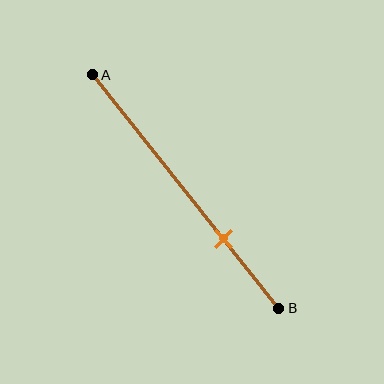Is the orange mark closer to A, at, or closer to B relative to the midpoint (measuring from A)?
The orange mark is closer to point B than the midpoint of segment AB.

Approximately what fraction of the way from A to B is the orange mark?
The orange mark is approximately 70% of the way from A to B.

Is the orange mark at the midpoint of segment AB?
No, the mark is at about 70% from A, not at the 50% midpoint.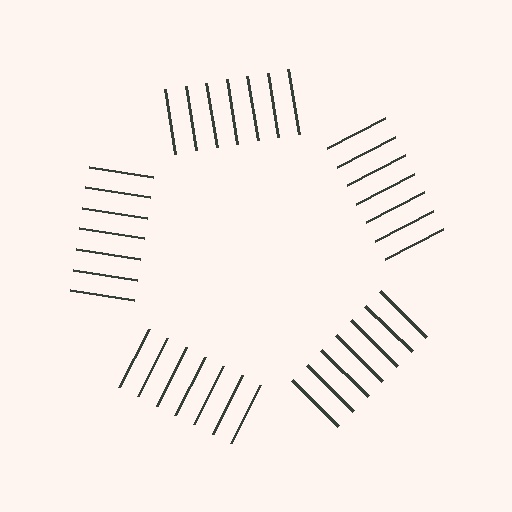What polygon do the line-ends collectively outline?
An illusory pentagon — the line segments terminate on its edges but no continuous stroke is drawn.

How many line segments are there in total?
35 — 7 along each of the 5 edges.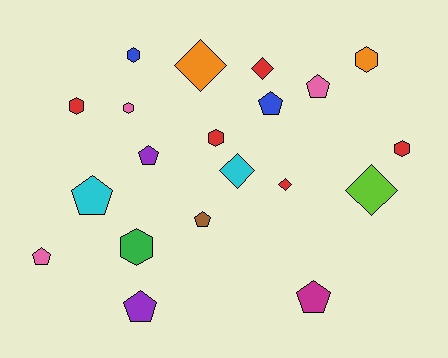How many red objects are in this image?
There are 5 red objects.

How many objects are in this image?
There are 20 objects.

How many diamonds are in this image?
There are 5 diamonds.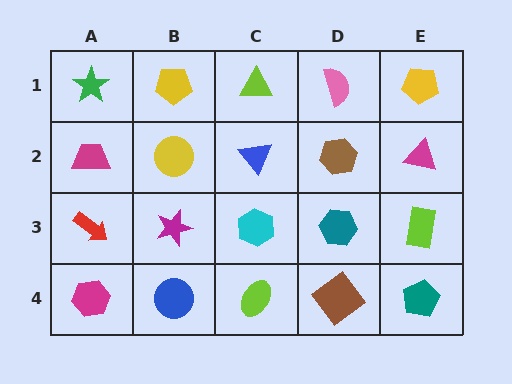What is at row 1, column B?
A yellow pentagon.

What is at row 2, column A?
A magenta trapezoid.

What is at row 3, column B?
A magenta star.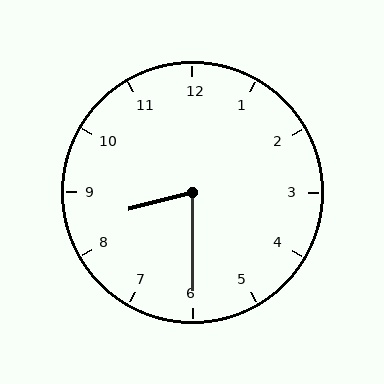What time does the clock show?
8:30.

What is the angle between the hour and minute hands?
Approximately 75 degrees.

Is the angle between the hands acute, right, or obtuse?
It is acute.